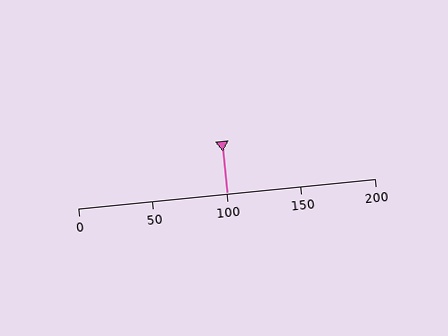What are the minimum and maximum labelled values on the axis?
The axis runs from 0 to 200.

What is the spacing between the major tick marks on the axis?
The major ticks are spaced 50 apart.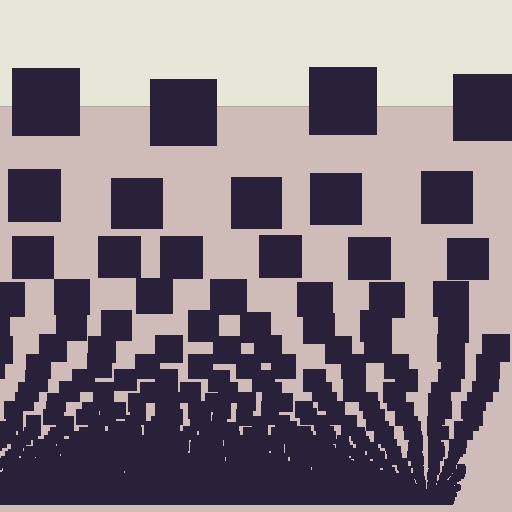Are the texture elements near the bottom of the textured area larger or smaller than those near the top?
Smaller. The gradient is inverted — elements near the bottom are smaller and denser.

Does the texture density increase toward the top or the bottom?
Density increases toward the bottom.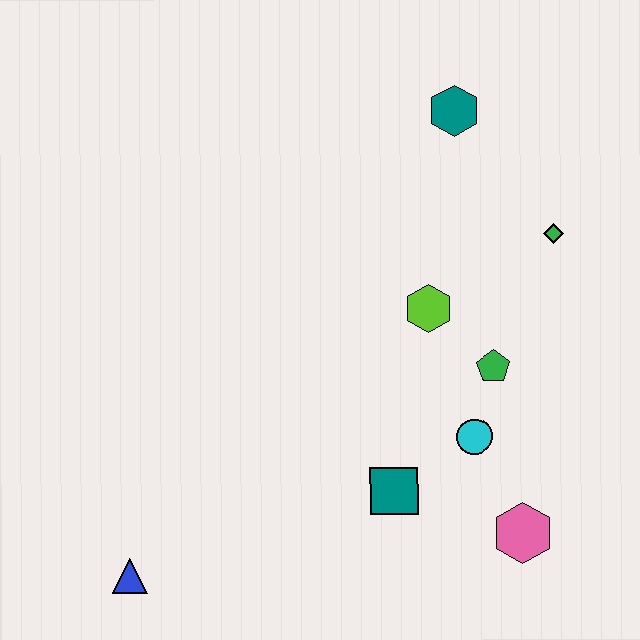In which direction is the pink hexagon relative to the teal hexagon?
The pink hexagon is below the teal hexagon.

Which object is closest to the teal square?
The cyan circle is closest to the teal square.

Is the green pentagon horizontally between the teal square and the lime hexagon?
No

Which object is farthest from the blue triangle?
The teal hexagon is farthest from the blue triangle.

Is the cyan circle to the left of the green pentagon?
Yes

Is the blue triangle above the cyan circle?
No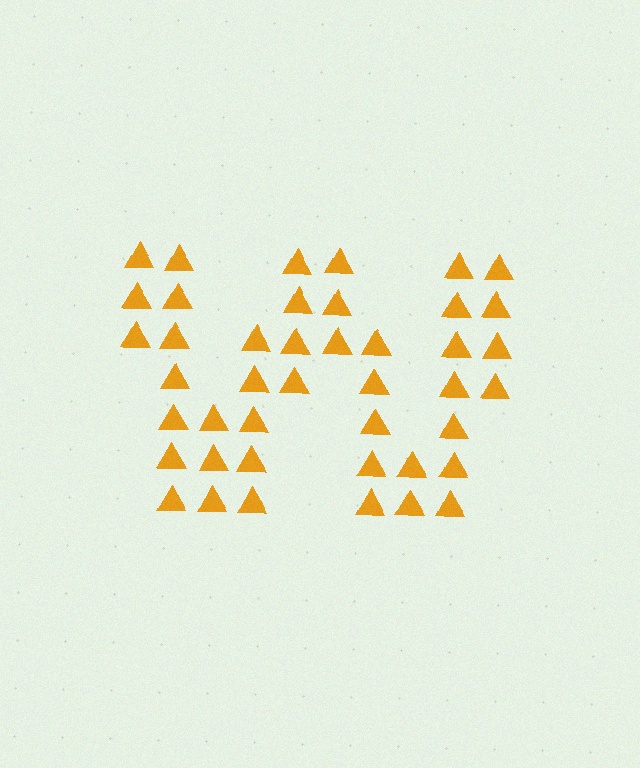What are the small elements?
The small elements are triangles.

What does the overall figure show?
The overall figure shows the letter W.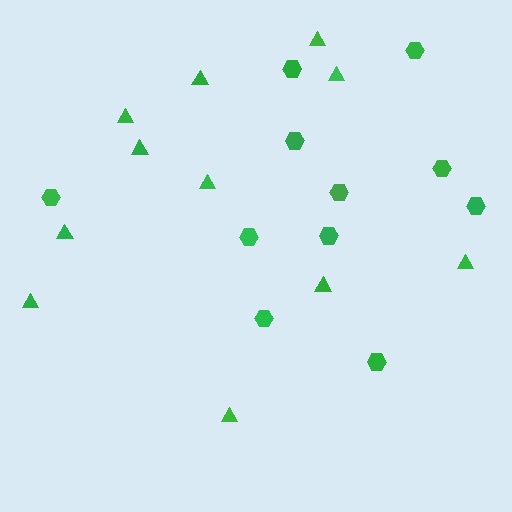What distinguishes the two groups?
There are 2 groups: one group of hexagons (11) and one group of triangles (11).